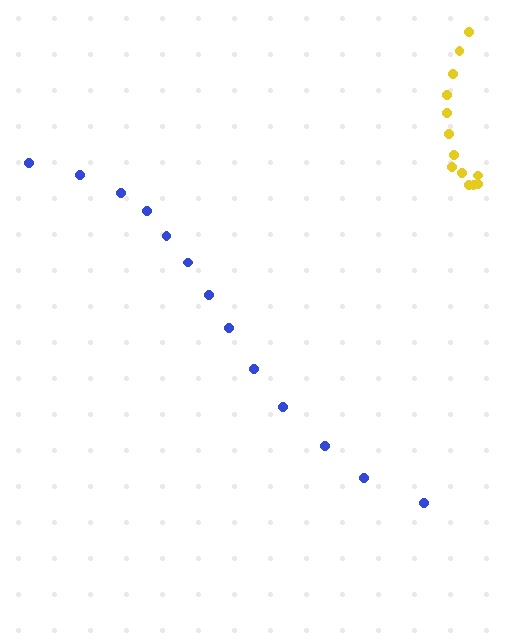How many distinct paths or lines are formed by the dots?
There are 2 distinct paths.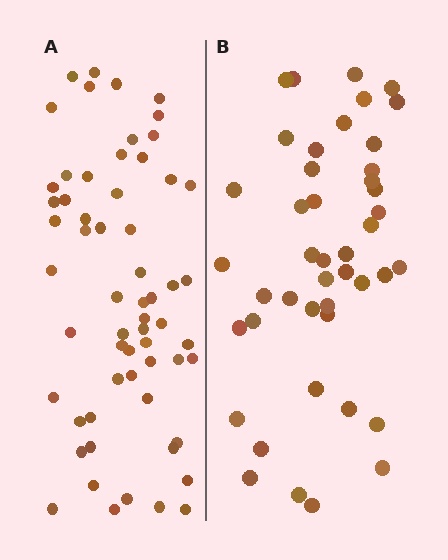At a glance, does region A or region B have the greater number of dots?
Region A (the left region) has more dots.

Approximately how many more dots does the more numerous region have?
Region A has approximately 15 more dots than region B.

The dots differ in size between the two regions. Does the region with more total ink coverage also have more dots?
No. Region B has more total ink coverage because its dots are larger, but region A actually contains more individual dots. Total area can be misleading — the number of items is what matters here.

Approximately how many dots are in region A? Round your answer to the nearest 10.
About 60 dots.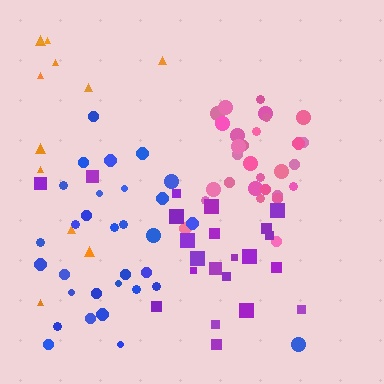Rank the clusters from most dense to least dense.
pink, blue, purple, orange.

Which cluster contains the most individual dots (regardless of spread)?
Blue (31).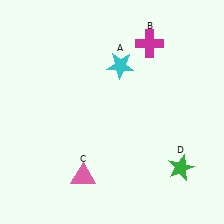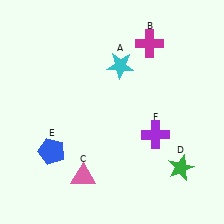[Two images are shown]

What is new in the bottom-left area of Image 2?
A blue pentagon (E) was added in the bottom-left area of Image 2.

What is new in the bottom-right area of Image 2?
A purple cross (F) was added in the bottom-right area of Image 2.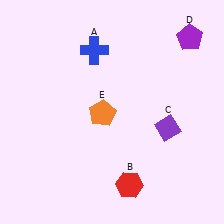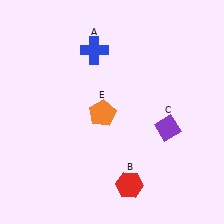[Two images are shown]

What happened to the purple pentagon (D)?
The purple pentagon (D) was removed in Image 2. It was in the top-right area of Image 1.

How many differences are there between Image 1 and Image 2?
There is 1 difference between the two images.